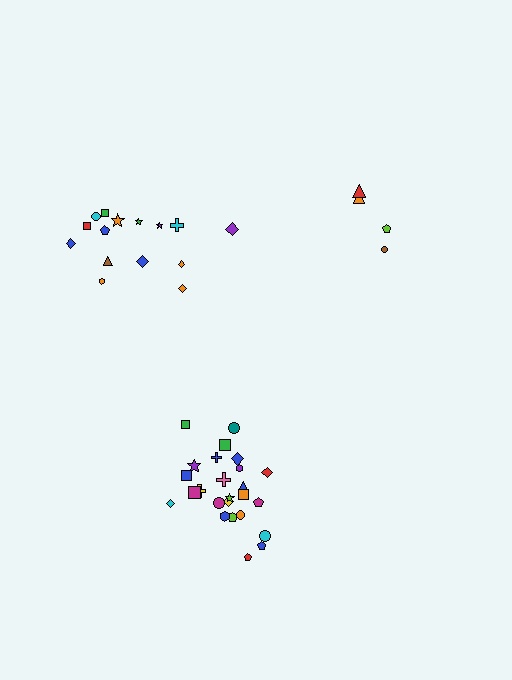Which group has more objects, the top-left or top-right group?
The top-left group.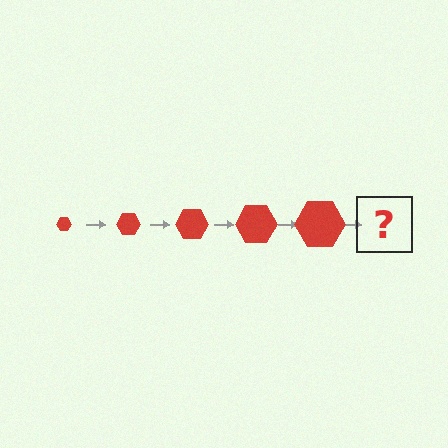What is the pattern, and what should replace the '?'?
The pattern is that the hexagon gets progressively larger each step. The '?' should be a red hexagon, larger than the previous one.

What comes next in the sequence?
The next element should be a red hexagon, larger than the previous one.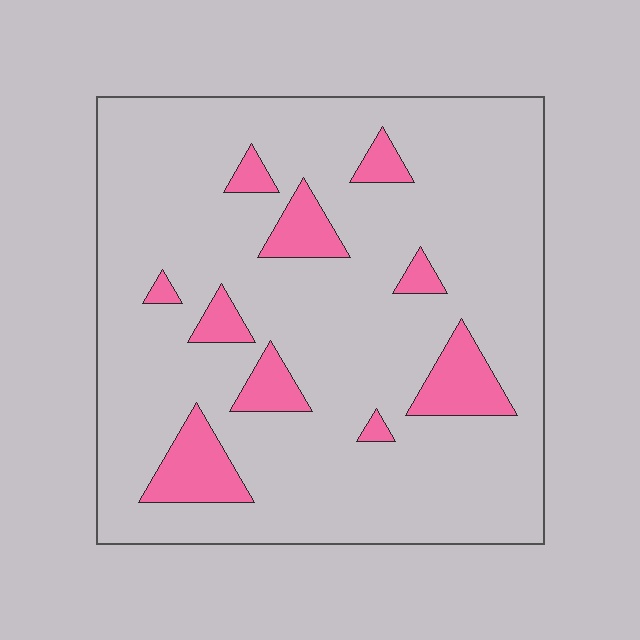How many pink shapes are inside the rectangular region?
10.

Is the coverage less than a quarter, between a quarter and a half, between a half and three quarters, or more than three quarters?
Less than a quarter.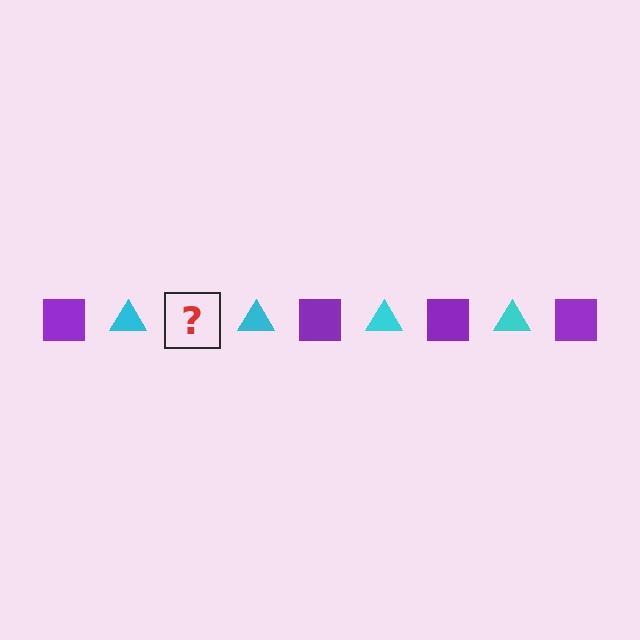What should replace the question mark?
The question mark should be replaced with a purple square.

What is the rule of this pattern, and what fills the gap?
The rule is that the pattern alternates between purple square and cyan triangle. The gap should be filled with a purple square.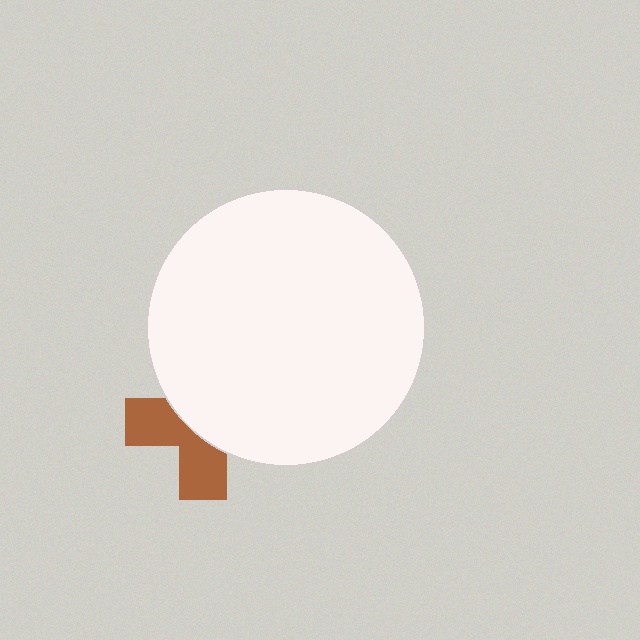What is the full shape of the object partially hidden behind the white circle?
The partially hidden object is a brown cross.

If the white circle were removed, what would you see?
You would see the complete brown cross.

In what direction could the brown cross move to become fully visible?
The brown cross could move toward the lower-left. That would shift it out from behind the white circle entirely.